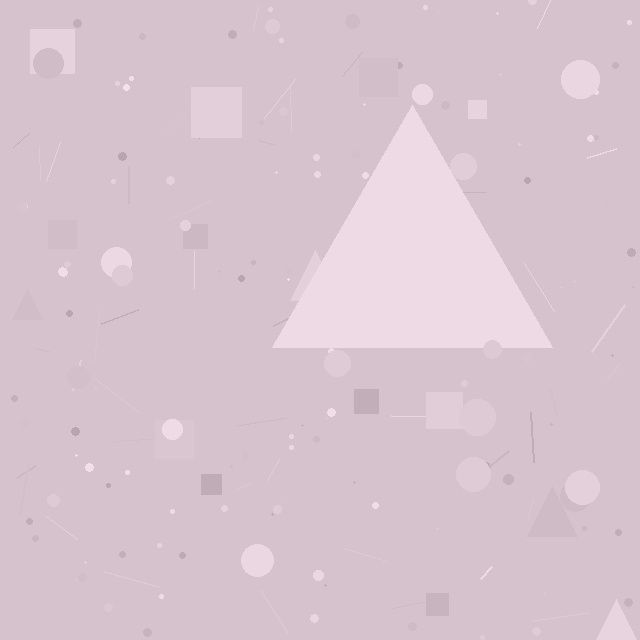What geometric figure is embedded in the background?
A triangle is embedded in the background.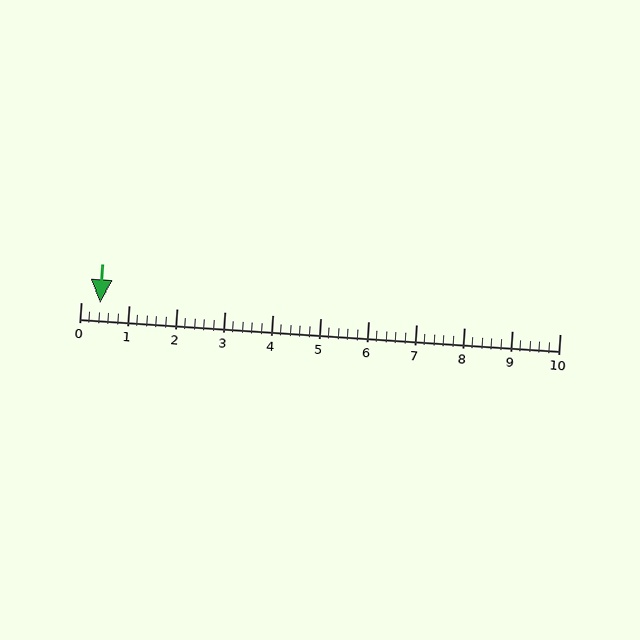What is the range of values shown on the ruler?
The ruler shows values from 0 to 10.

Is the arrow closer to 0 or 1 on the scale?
The arrow is closer to 0.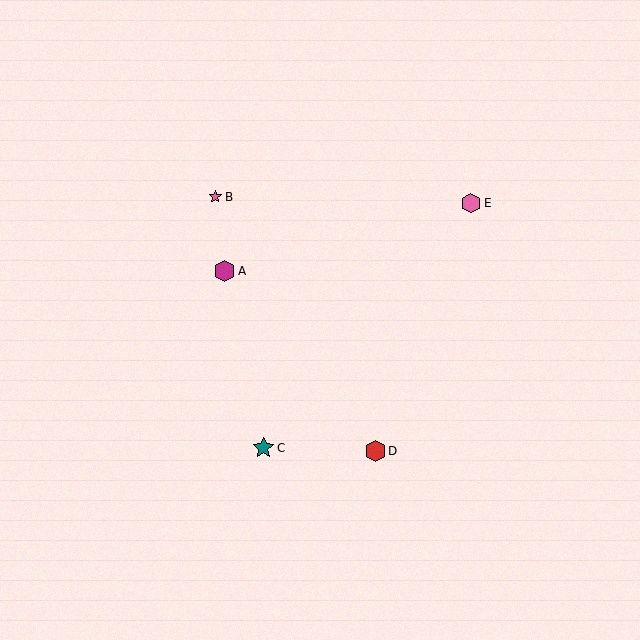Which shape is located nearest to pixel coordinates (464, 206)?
The pink hexagon (labeled E) at (471, 203) is nearest to that location.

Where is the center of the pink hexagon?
The center of the pink hexagon is at (471, 203).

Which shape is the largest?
The teal star (labeled C) is the largest.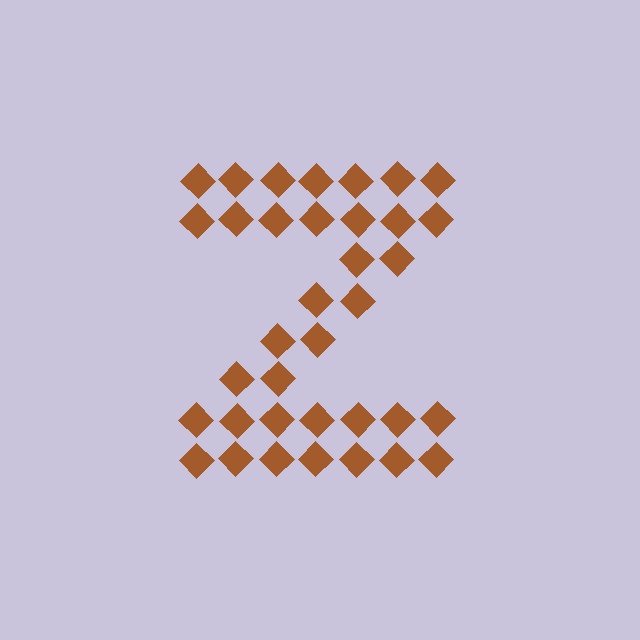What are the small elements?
The small elements are diamonds.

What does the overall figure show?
The overall figure shows the letter Z.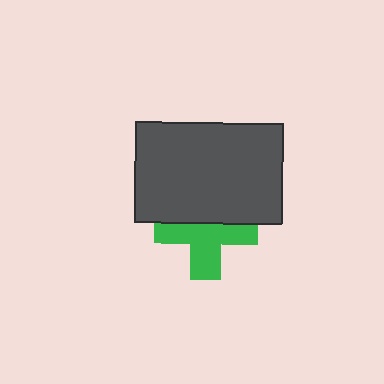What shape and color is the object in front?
The object in front is a dark gray rectangle.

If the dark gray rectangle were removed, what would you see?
You would see the complete green cross.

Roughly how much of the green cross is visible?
About half of it is visible (roughly 58%).